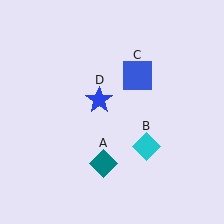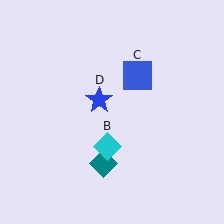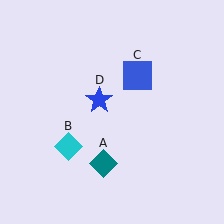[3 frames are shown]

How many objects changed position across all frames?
1 object changed position: cyan diamond (object B).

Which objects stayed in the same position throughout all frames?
Teal diamond (object A) and blue square (object C) and blue star (object D) remained stationary.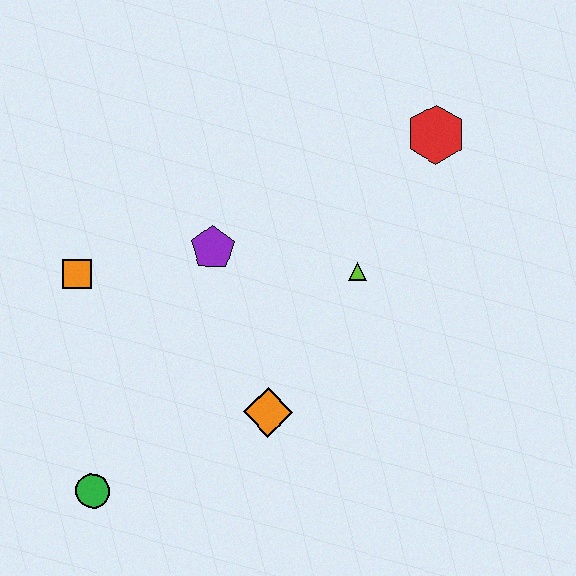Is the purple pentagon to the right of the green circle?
Yes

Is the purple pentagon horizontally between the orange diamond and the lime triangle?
No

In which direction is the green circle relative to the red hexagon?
The green circle is below the red hexagon.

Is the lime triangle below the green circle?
No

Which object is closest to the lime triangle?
The purple pentagon is closest to the lime triangle.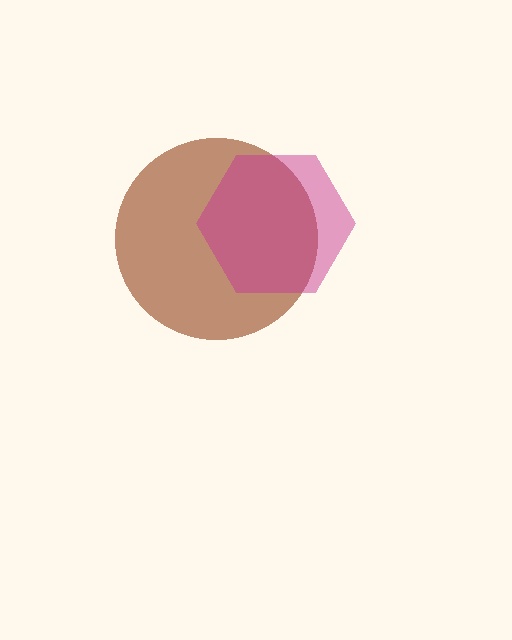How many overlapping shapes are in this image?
There are 2 overlapping shapes in the image.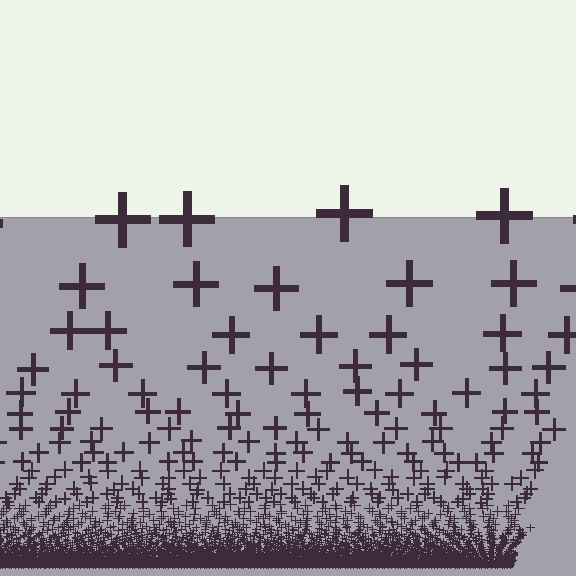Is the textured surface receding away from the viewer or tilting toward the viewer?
The surface appears to tilt toward the viewer. Texture elements get larger and sparser toward the top.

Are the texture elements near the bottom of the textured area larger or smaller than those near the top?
Smaller. The gradient is inverted — elements near the bottom are smaller and denser.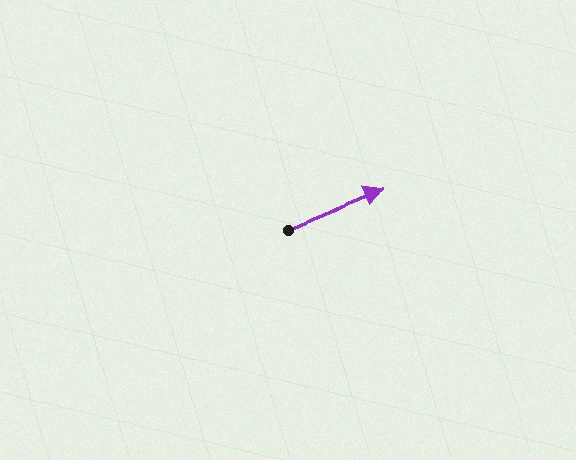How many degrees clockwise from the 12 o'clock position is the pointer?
Approximately 67 degrees.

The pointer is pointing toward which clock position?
Roughly 2 o'clock.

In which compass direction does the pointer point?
Northeast.